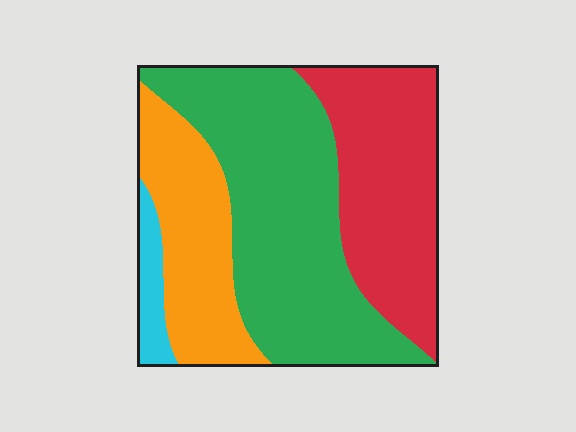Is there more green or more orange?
Green.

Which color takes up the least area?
Cyan, at roughly 5%.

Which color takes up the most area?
Green, at roughly 45%.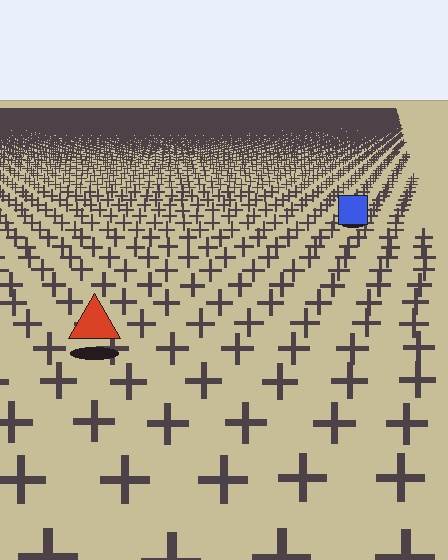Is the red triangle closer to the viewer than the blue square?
Yes. The red triangle is closer — you can tell from the texture gradient: the ground texture is coarser near it.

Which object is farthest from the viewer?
The blue square is farthest from the viewer. It appears smaller and the ground texture around it is denser.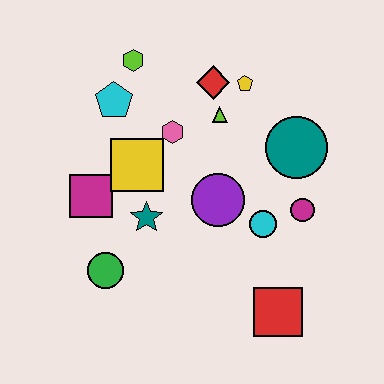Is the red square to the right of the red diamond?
Yes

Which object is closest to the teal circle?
The magenta circle is closest to the teal circle.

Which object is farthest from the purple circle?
The lime hexagon is farthest from the purple circle.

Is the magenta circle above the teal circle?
No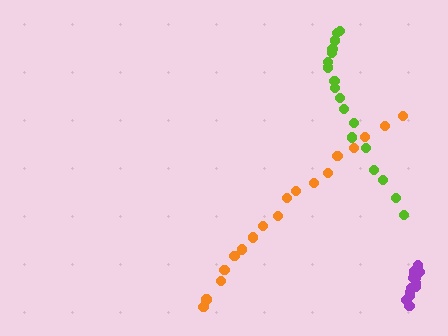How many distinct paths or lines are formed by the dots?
There are 3 distinct paths.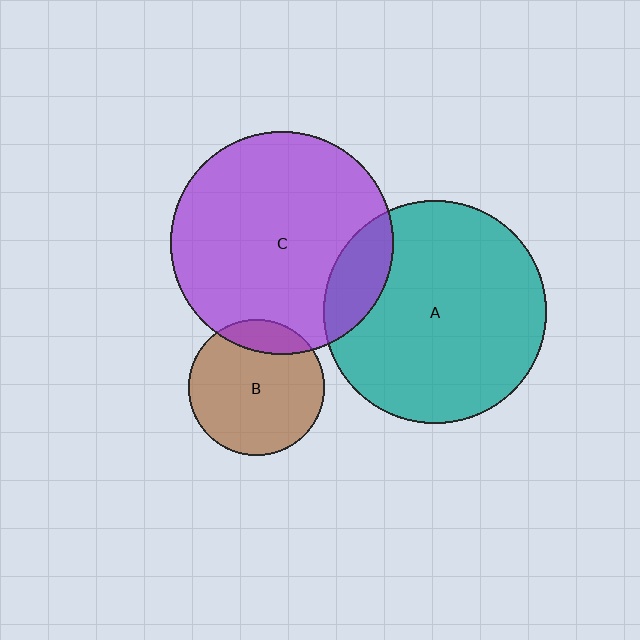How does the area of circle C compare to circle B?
Approximately 2.7 times.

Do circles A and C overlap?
Yes.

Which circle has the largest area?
Circle A (teal).